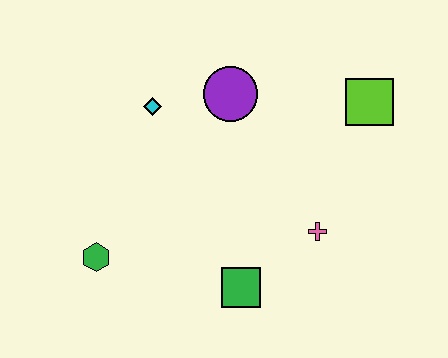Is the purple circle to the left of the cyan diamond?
No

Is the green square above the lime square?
No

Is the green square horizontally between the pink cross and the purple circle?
Yes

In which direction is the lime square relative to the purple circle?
The lime square is to the right of the purple circle.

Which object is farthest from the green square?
The lime square is farthest from the green square.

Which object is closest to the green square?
The pink cross is closest to the green square.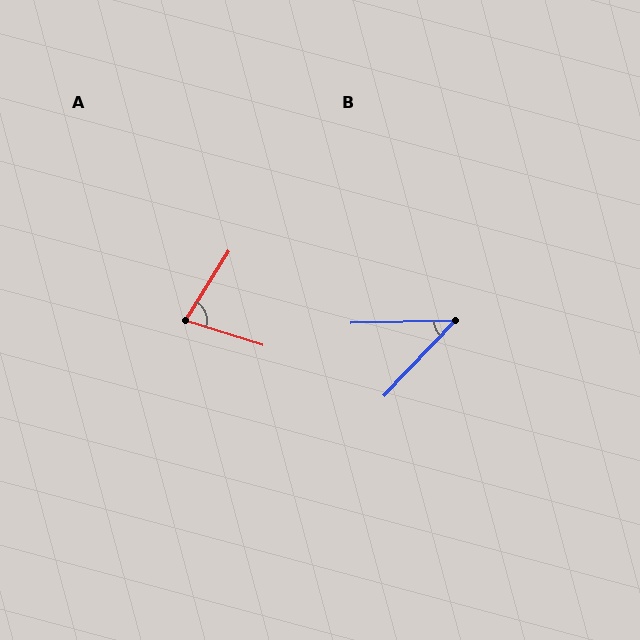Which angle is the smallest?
B, at approximately 45 degrees.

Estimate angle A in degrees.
Approximately 76 degrees.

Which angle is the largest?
A, at approximately 76 degrees.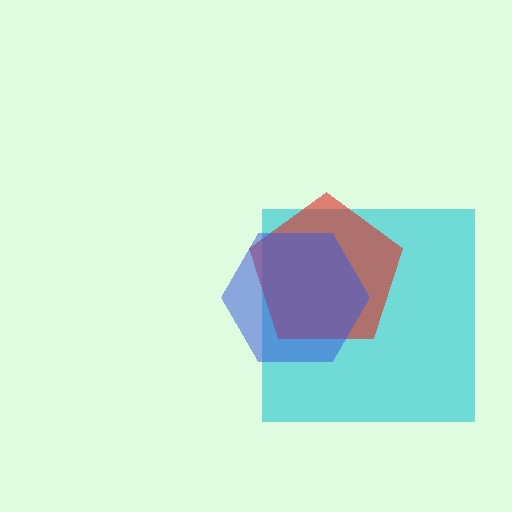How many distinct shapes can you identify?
There are 3 distinct shapes: a cyan square, a red pentagon, a blue hexagon.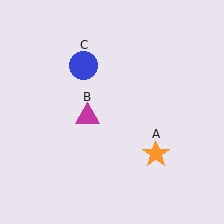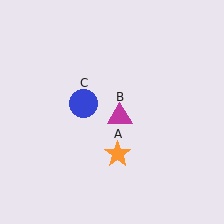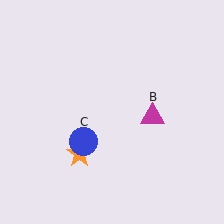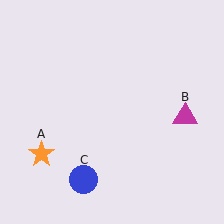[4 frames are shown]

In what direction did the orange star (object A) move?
The orange star (object A) moved left.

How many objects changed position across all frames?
3 objects changed position: orange star (object A), magenta triangle (object B), blue circle (object C).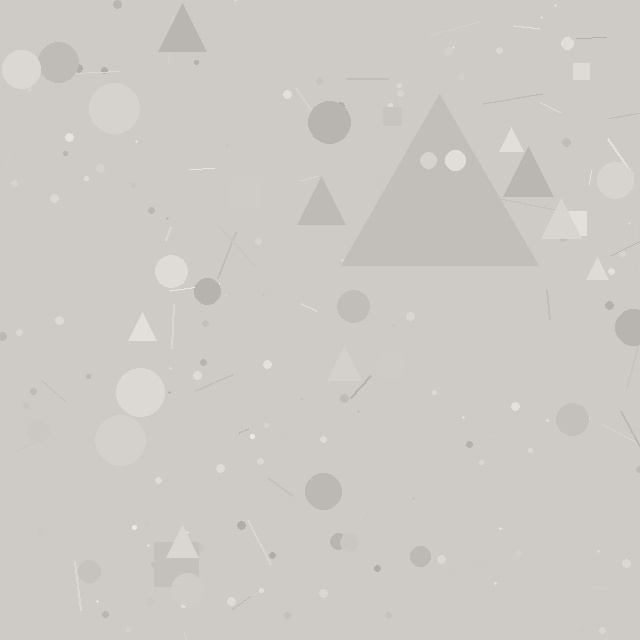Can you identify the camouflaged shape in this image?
The camouflaged shape is a triangle.